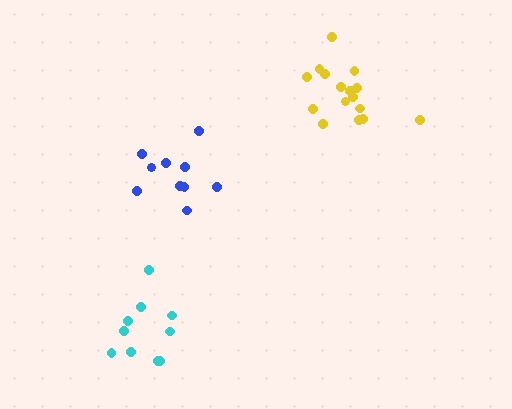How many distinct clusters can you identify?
There are 3 distinct clusters.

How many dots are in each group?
Group 1: 10 dots, Group 2: 16 dots, Group 3: 10 dots (36 total).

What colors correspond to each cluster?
The clusters are colored: blue, yellow, cyan.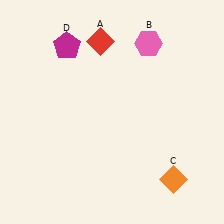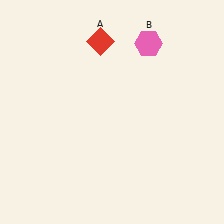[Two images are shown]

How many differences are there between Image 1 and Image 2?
There are 2 differences between the two images.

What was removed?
The orange diamond (C), the magenta pentagon (D) were removed in Image 2.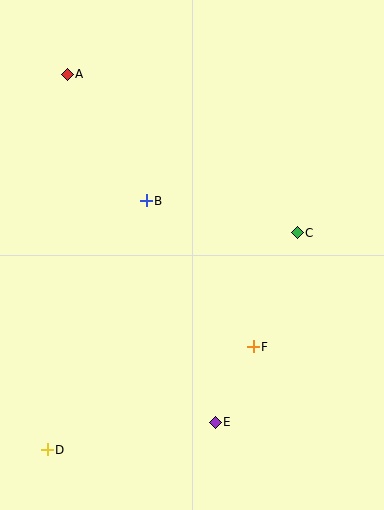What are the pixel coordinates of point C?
Point C is at (297, 233).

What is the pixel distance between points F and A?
The distance between F and A is 330 pixels.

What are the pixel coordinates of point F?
Point F is at (253, 347).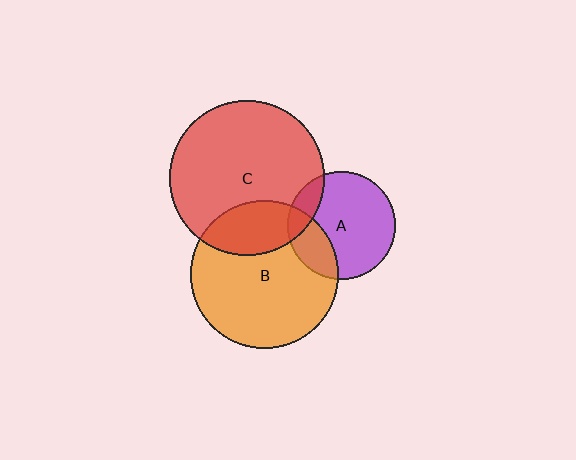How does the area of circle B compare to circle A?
Approximately 1.9 times.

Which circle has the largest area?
Circle C (red).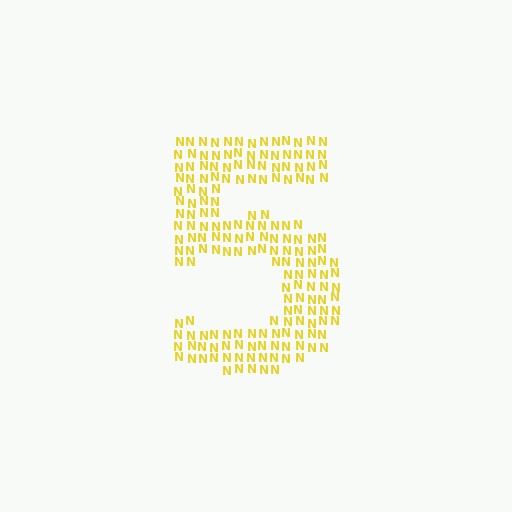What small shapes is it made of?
It is made of small letter N's.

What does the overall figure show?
The overall figure shows the digit 5.